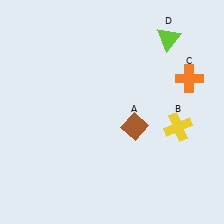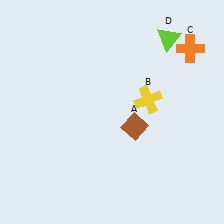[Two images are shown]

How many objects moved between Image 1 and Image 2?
2 objects moved between the two images.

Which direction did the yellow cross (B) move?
The yellow cross (B) moved left.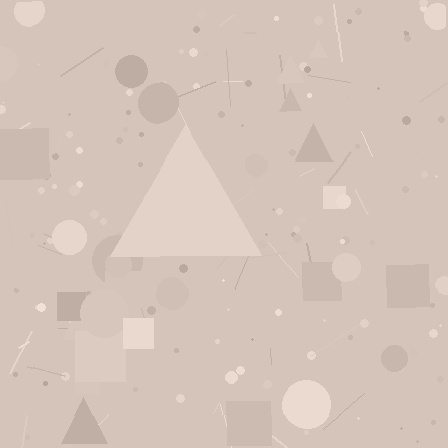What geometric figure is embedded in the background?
A triangle is embedded in the background.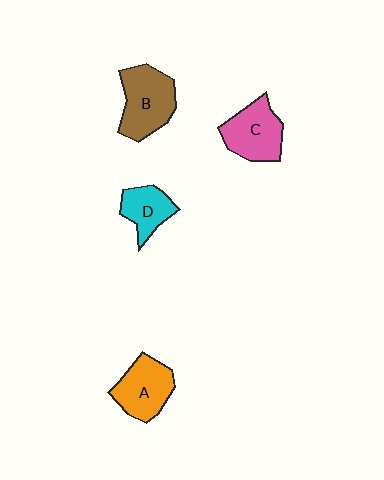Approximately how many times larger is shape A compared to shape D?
Approximately 1.4 times.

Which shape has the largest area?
Shape B (brown).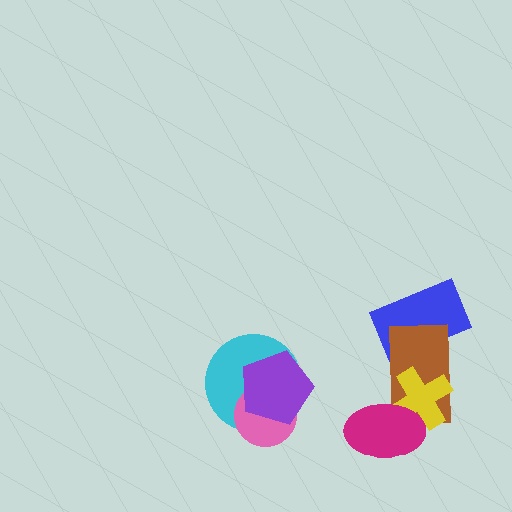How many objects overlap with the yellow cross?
2 objects overlap with the yellow cross.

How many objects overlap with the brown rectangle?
3 objects overlap with the brown rectangle.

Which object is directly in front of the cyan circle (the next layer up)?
The pink circle is directly in front of the cyan circle.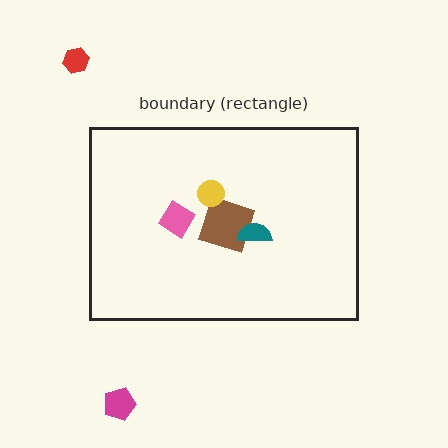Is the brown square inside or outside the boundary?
Inside.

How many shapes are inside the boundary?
4 inside, 2 outside.